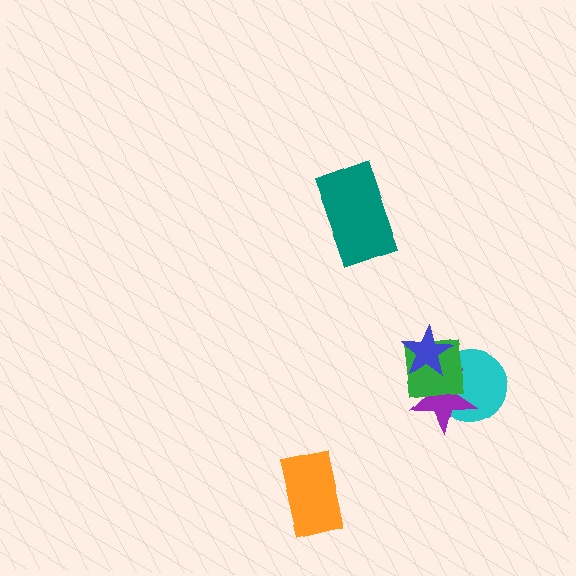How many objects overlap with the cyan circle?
3 objects overlap with the cyan circle.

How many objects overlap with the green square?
3 objects overlap with the green square.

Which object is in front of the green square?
The blue star is in front of the green square.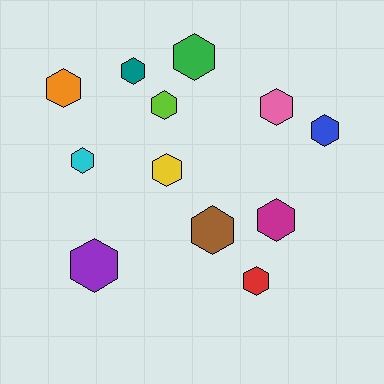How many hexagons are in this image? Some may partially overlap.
There are 12 hexagons.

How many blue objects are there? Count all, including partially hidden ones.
There is 1 blue object.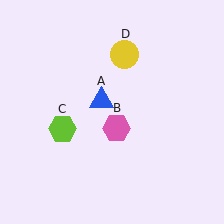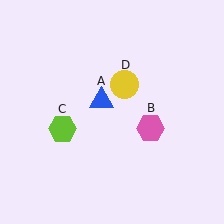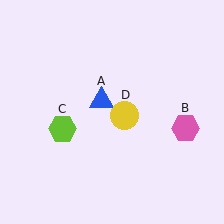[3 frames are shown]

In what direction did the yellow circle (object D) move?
The yellow circle (object D) moved down.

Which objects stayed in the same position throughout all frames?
Blue triangle (object A) and lime hexagon (object C) remained stationary.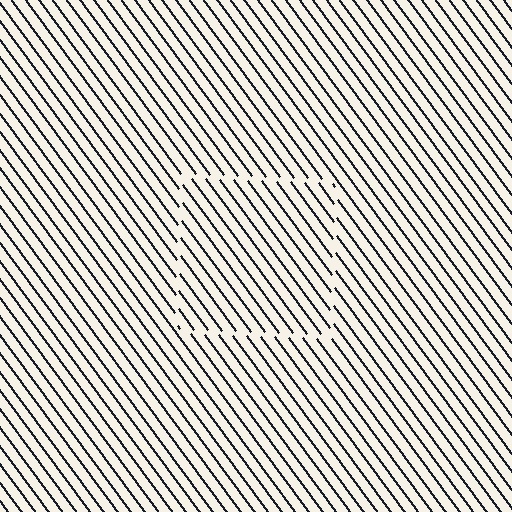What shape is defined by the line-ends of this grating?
An illusory square. The interior of the shape contains the same grating, shifted by half a period — the contour is defined by the phase discontinuity where line-ends from the inner and outer gratings abut.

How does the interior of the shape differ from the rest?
The interior of the shape contains the same grating, shifted by half a period — the contour is defined by the phase discontinuity where line-ends from the inner and outer gratings abut.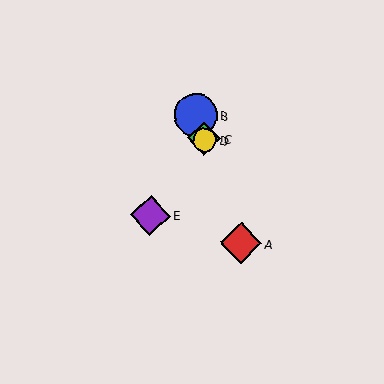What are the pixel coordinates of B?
Object B is at (196, 115).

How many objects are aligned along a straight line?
4 objects (A, B, C, D) are aligned along a straight line.